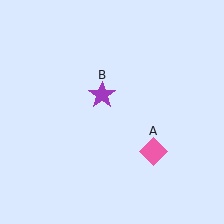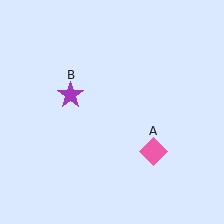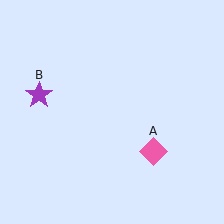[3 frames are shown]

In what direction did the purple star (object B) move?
The purple star (object B) moved left.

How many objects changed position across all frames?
1 object changed position: purple star (object B).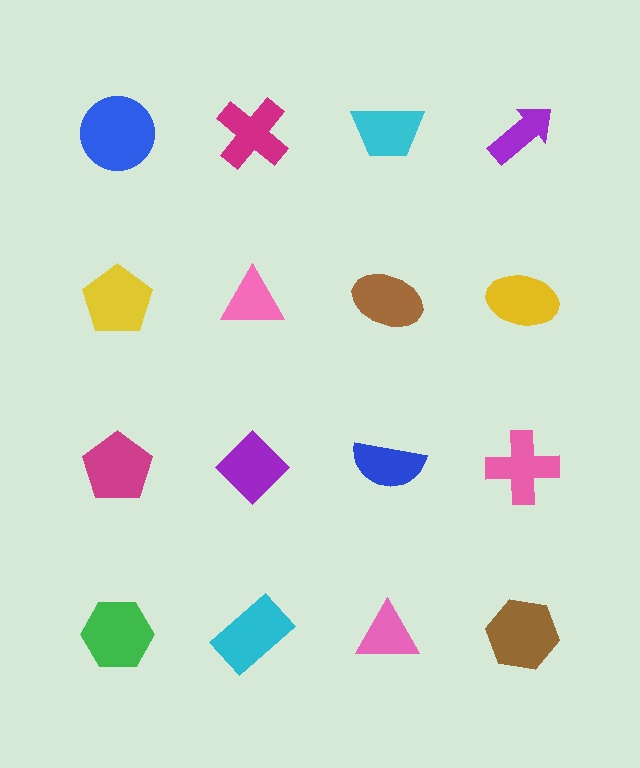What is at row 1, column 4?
A purple arrow.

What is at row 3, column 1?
A magenta pentagon.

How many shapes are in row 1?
4 shapes.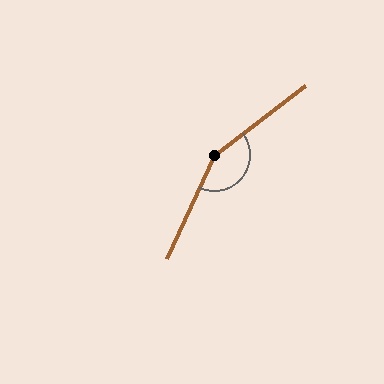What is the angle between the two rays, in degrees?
Approximately 152 degrees.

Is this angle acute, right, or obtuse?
It is obtuse.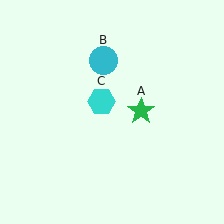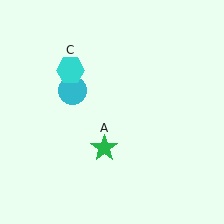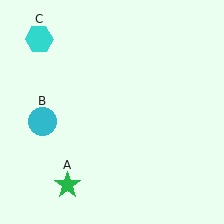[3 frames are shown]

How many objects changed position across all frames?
3 objects changed position: green star (object A), cyan circle (object B), cyan hexagon (object C).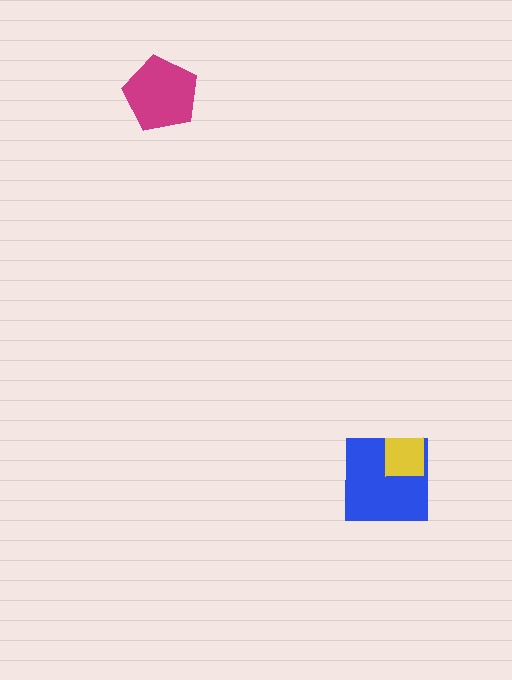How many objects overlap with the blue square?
1 object overlaps with the blue square.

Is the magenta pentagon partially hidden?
No, no other shape covers it.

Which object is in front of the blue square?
The yellow square is in front of the blue square.